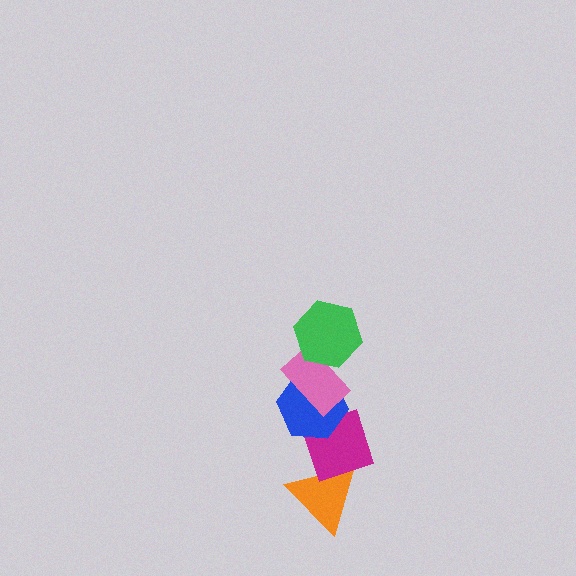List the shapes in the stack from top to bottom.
From top to bottom: the green hexagon, the pink rectangle, the blue hexagon, the magenta diamond, the orange triangle.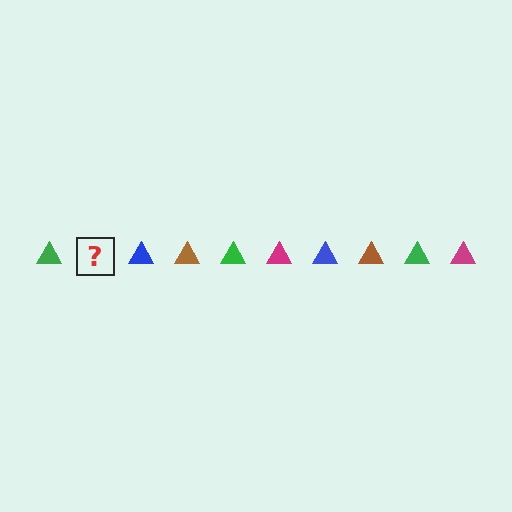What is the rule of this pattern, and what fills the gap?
The rule is that the pattern cycles through green, magenta, blue, brown triangles. The gap should be filled with a magenta triangle.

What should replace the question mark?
The question mark should be replaced with a magenta triangle.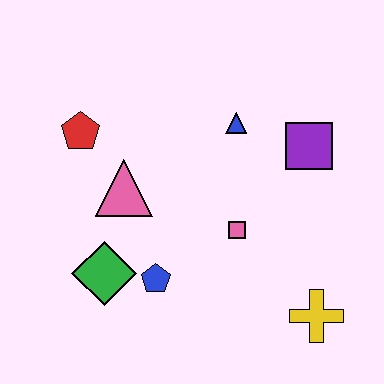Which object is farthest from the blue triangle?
The yellow cross is farthest from the blue triangle.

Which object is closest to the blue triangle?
The purple square is closest to the blue triangle.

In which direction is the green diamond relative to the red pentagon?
The green diamond is below the red pentagon.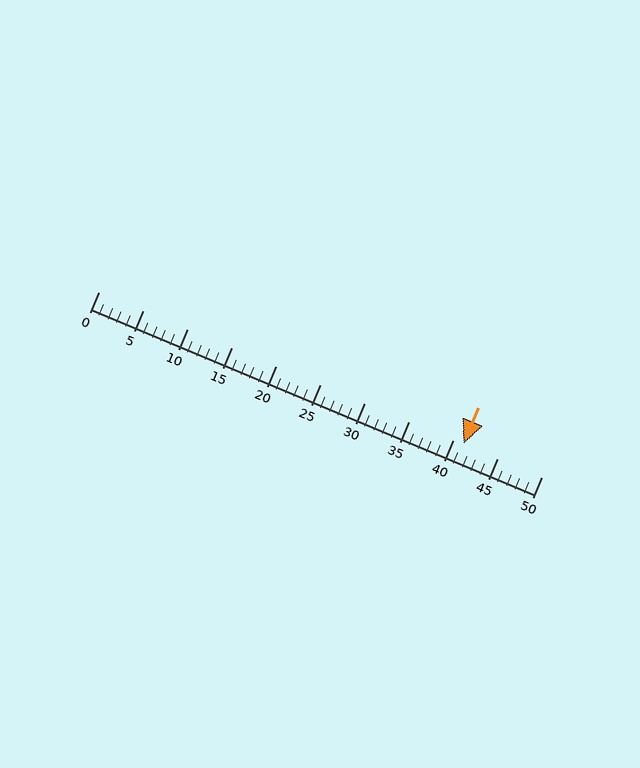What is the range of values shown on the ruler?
The ruler shows values from 0 to 50.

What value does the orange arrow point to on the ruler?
The orange arrow points to approximately 41.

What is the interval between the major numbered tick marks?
The major tick marks are spaced 5 units apart.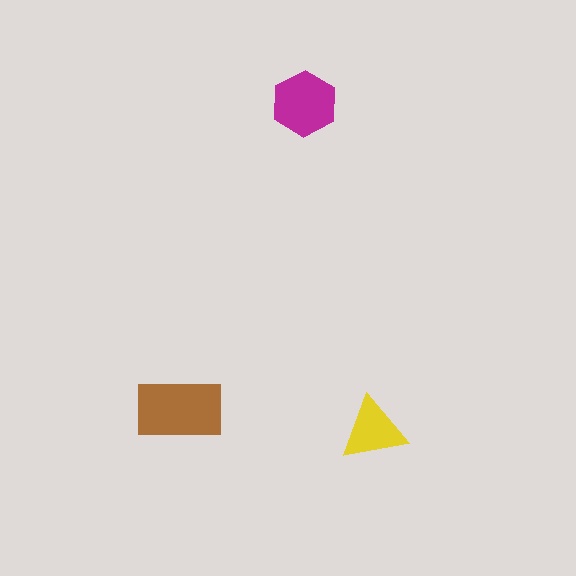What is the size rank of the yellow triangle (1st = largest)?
3rd.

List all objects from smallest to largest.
The yellow triangle, the magenta hexagon, the brown rectangle.